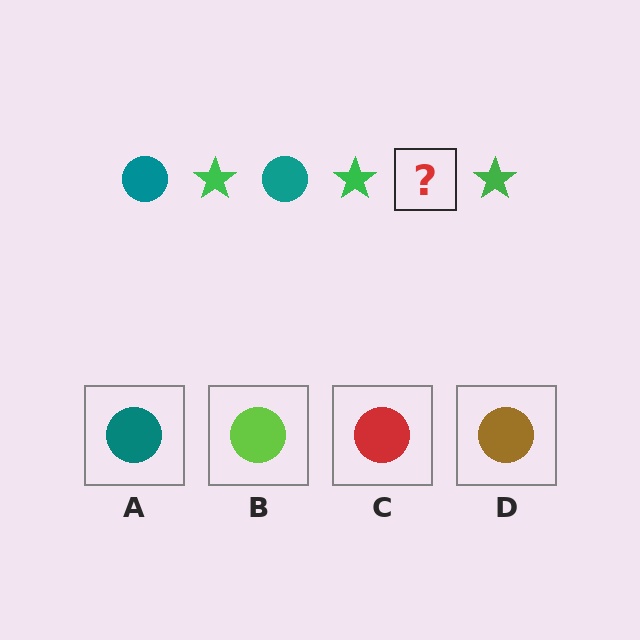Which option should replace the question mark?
Option A.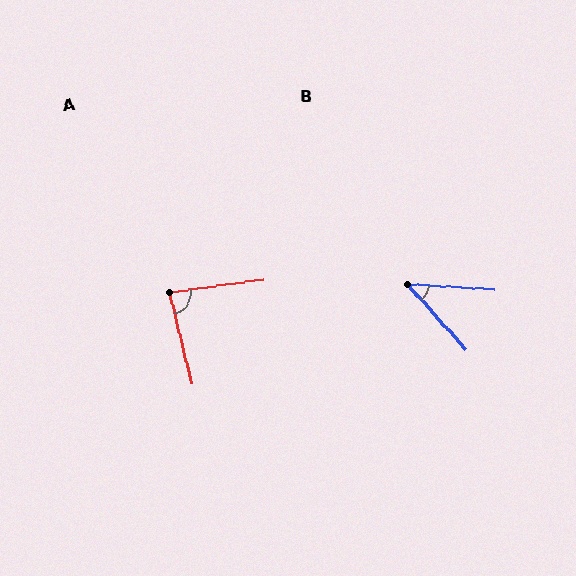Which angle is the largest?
A, at approximately 84 degrees.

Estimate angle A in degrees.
Approximately 84 degrees.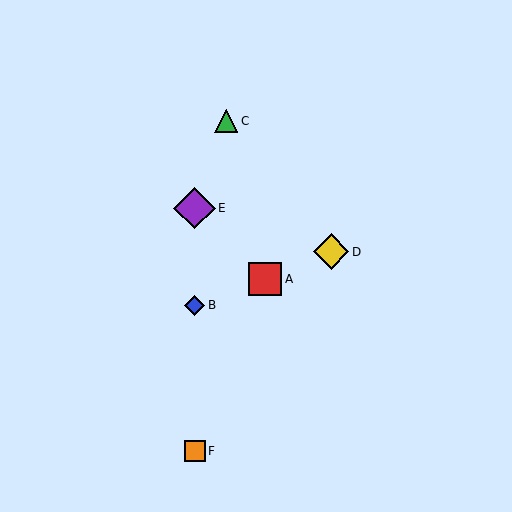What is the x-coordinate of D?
Object D is at x≈331.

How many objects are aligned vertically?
3 objects (B, E, F) are aligned vertically.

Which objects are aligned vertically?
Objects B, E, F are aligned vertically.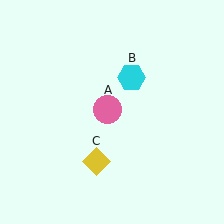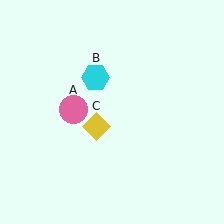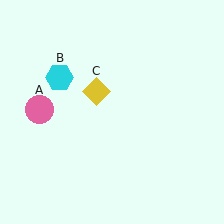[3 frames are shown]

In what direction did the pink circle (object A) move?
The pink circle (object A) moved left.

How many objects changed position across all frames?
3 objects changed position: pink circle (object A), cyan hexagon (object B), yellow diamond (object C).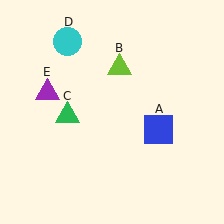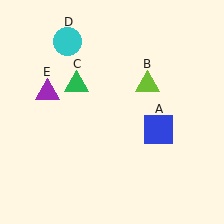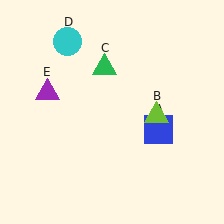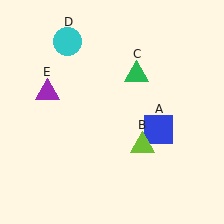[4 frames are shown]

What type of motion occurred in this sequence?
The lime triangle (object B), green triangle (object C) rotated clockwise around the center of the scene.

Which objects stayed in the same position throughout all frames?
Blue square (object A) and cyan circle (object D) and purple triangle (object E) remained stationary.